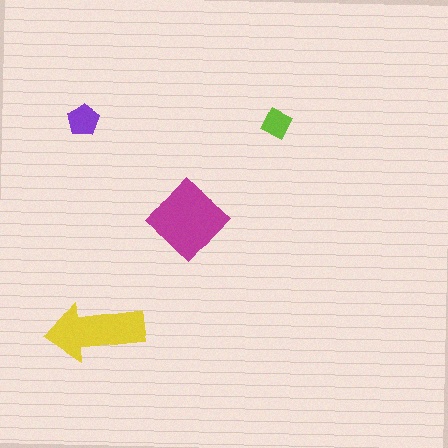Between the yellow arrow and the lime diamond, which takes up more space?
The yellow arrow.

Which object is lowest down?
The yellow arrow is bottommost.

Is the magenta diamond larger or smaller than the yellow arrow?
Larger.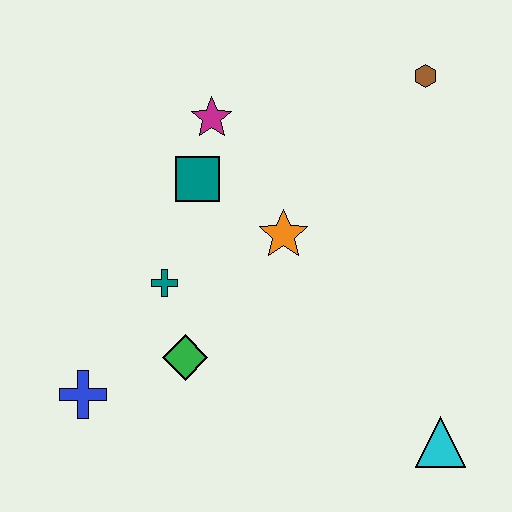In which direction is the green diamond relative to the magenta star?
The green diamond is below the magenta star.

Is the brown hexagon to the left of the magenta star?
No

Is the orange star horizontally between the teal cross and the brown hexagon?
Yes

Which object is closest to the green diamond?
The teal cross is closest to the green diamond.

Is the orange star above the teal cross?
Yes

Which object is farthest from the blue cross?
The brown hexagon is farthest from the blue cross.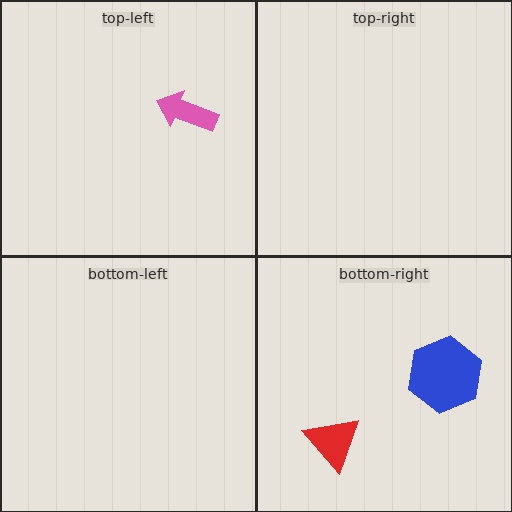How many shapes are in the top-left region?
1.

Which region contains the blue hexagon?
The bottom-right region.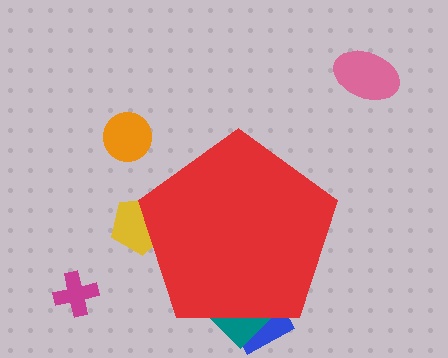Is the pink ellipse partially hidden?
No, the pink ellipse is fully visible.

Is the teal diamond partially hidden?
Yes, the teal diamond is partially hidden behind the red pentagon.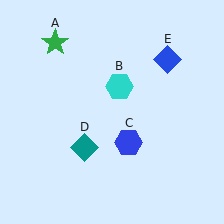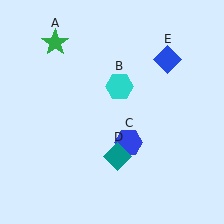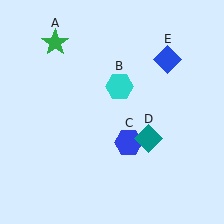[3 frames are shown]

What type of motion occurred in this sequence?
The teal diamond (object D) rotated counterclockwise around the center of the scene.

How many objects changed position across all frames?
1 object changed position: teal diamond (object D).